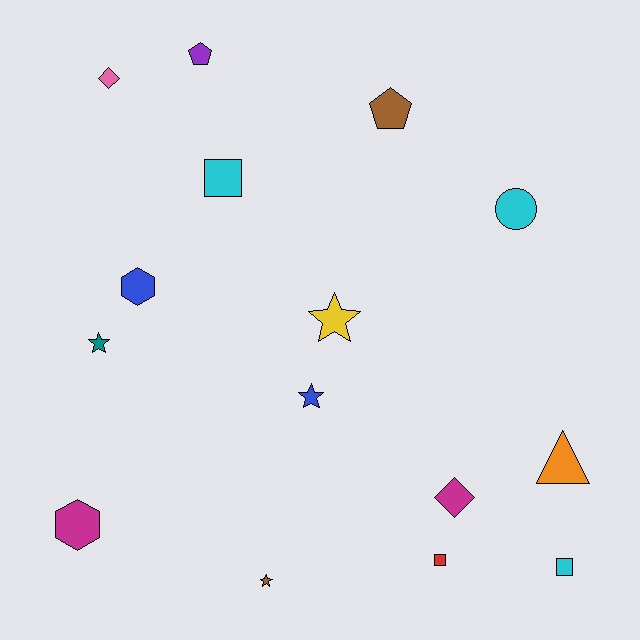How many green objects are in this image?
There are no green objects.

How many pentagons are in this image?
There are 2 pentagons.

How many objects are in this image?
There are 15 objects.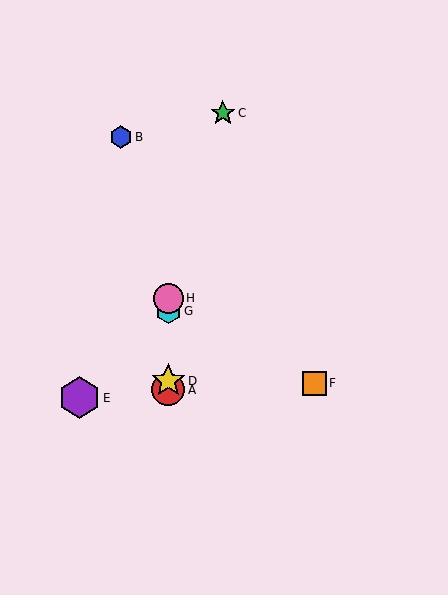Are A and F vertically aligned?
No, A is at x≈168 and F is at x≈314.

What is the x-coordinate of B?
Object B is at x≈121.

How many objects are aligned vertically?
4 objects (A, D, G, H) are aligned vertically.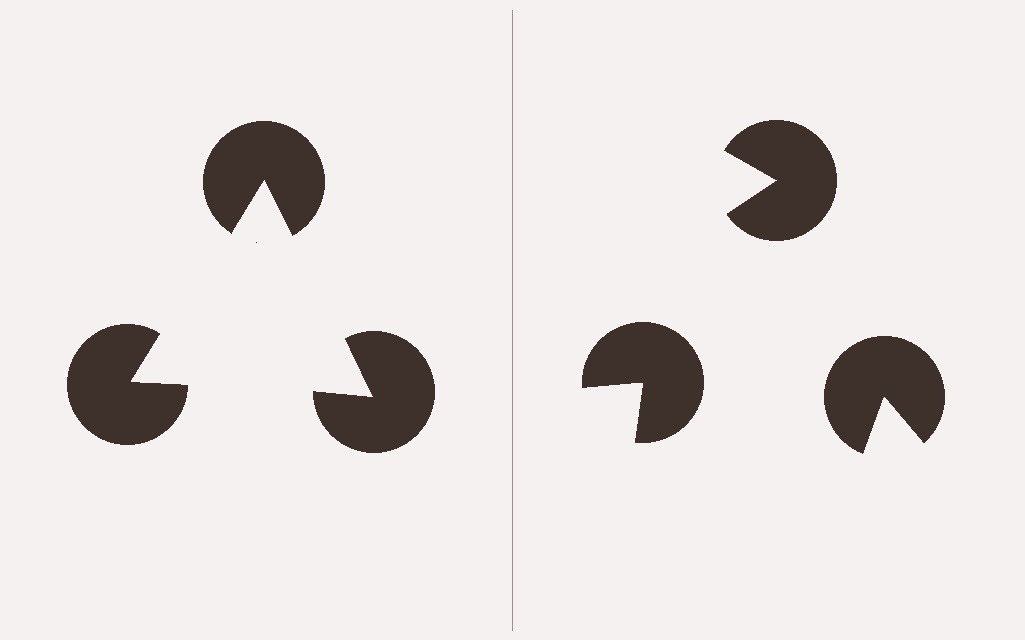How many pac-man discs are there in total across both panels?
6 — 3 on each side.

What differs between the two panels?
The pac-man discs are positioned identically on both sides; only the wedge orientations differ. On the left they align to a triangle; on the right they are misaligned.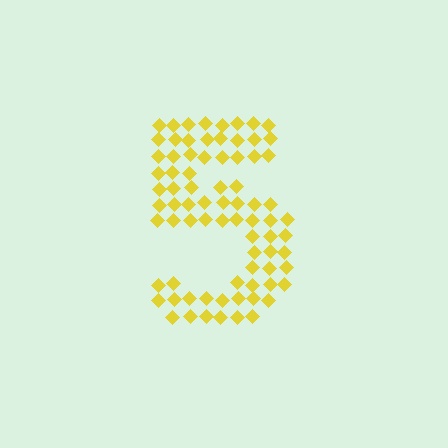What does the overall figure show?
The overall figure shows the digit 5.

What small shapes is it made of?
It is made of small diamonds.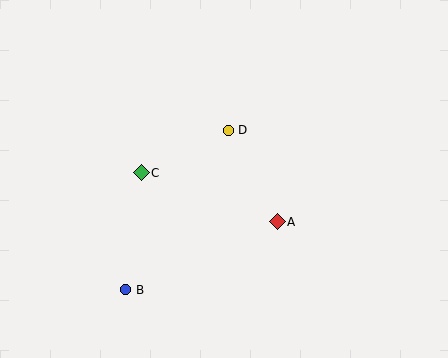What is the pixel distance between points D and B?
The distance between D and B is 190 pixels.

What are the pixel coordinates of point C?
Point C is at (141, 173).